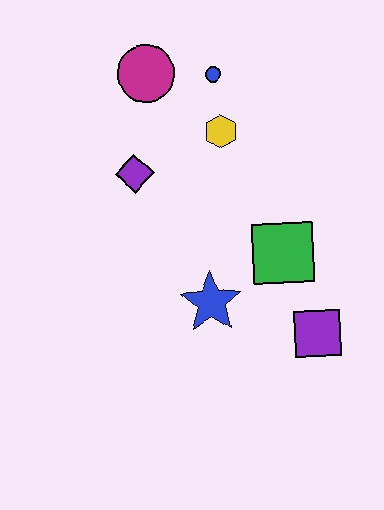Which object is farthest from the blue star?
The magenta circle is farthest from the blue star.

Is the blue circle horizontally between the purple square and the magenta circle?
Yes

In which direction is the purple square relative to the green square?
The purple square is below the green square.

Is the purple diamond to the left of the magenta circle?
Yes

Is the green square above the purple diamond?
No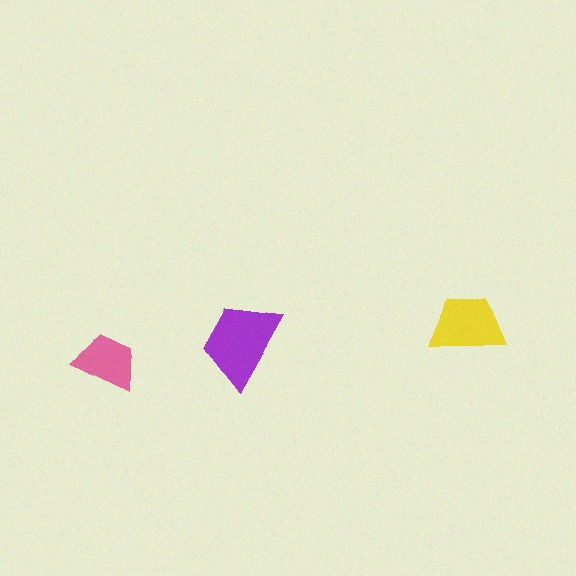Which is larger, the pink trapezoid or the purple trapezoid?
The purple one.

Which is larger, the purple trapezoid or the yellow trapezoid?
The purple one.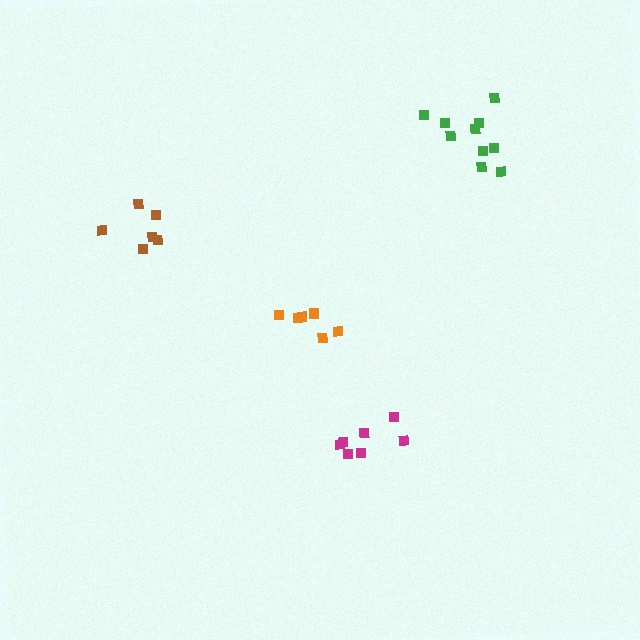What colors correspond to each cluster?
The clusters are colored: green, brown, orange, magenta.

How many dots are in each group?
Group 1: 10 dots, Group 2: 6 dots, Group 3: 6 dots, Group 4: 7 dots (29 total).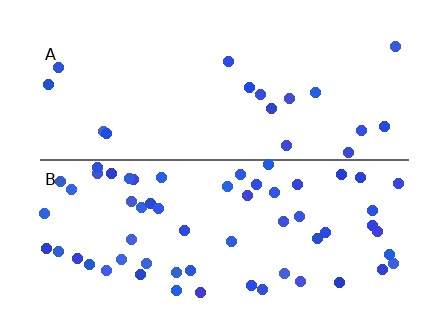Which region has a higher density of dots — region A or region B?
B (the bottom).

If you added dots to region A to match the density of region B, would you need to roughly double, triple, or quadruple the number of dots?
Approximately triple.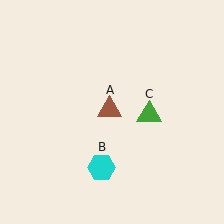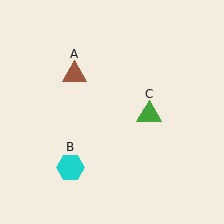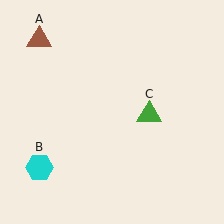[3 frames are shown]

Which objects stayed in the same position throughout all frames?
Green triangle (object C) remained stationary.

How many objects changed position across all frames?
2 objects changed position: brown triangle (object A), cyan hexagon (object B).